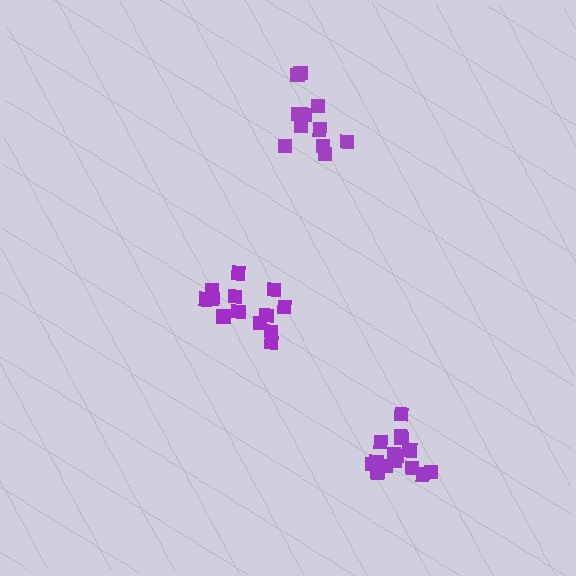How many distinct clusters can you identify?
There are 3 distinct clusters.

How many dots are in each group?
Group 1: 13 dots, Group 2: 15 dots, Group 3: 11 dots (39 total).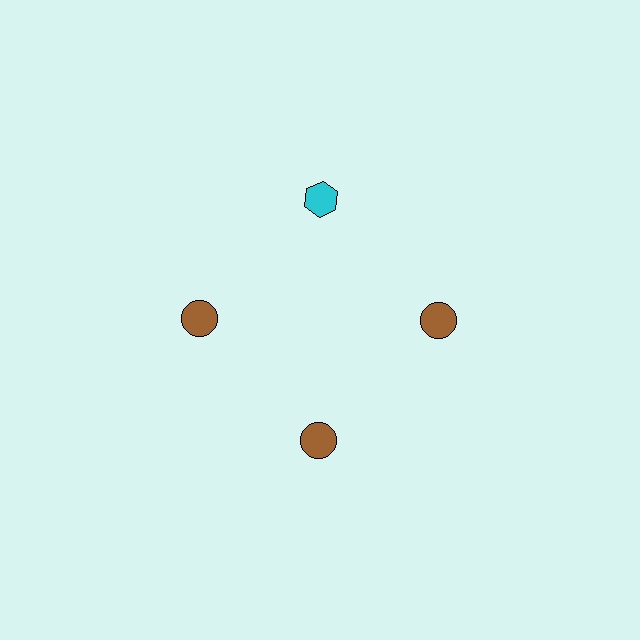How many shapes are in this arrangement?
There are 4 shapes arranged in a ring pattern.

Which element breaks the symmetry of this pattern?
The cyan hexagon at roughly the 12 o'clock position breaks the symmetry. All other shapes are brown circles.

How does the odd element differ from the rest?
It differs in both color (cyan instead of brown) and shape (hexagon instead of circle).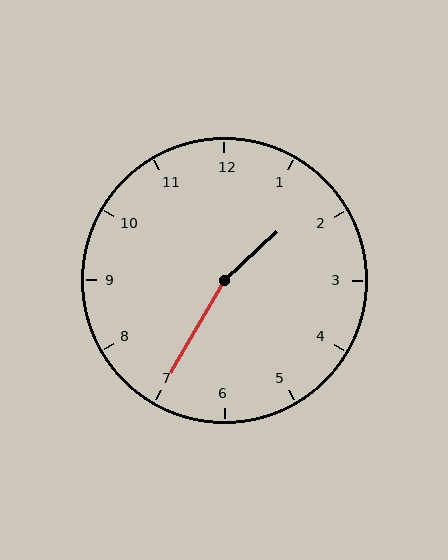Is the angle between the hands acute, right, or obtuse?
It is obtuse.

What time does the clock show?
1:35.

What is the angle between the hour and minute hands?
Approximately 162 degrees.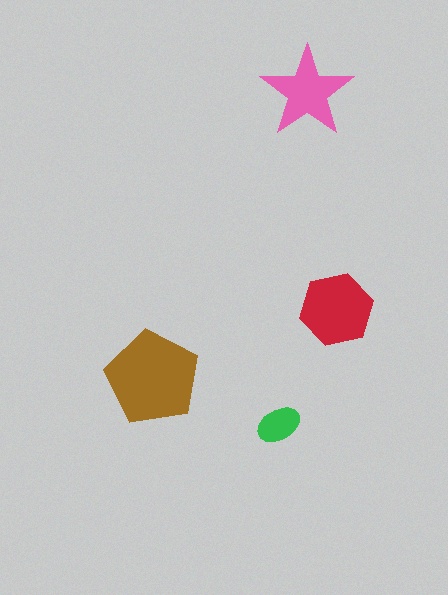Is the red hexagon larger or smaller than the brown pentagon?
Smaller.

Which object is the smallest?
The green ellipse.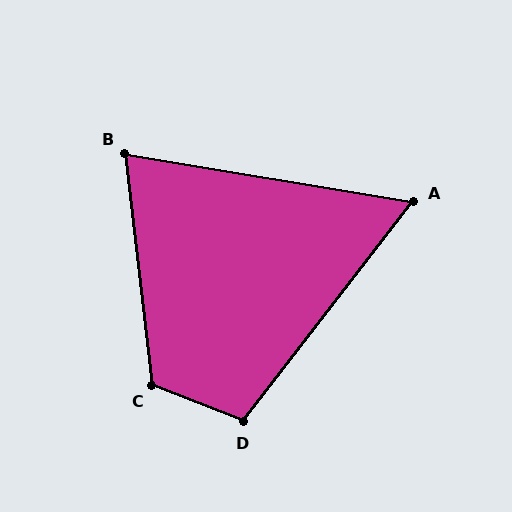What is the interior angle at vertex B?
Approximately 74 degrees (acute).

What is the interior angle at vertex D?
Approximately 106 degrees (obtuse).